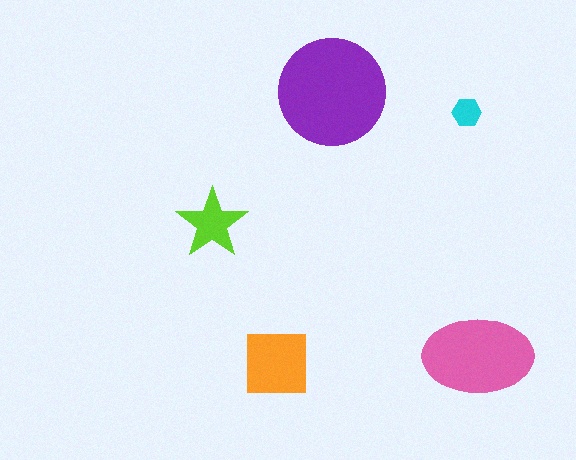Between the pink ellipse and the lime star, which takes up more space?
The pink ellipse.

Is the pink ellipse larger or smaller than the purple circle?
Smaller.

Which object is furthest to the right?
The pink ellipse is rightmost.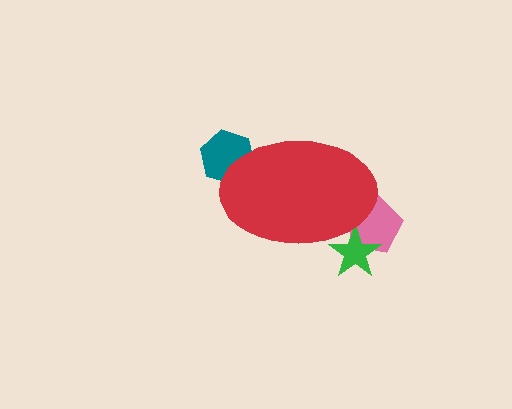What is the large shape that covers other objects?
A red ellipse.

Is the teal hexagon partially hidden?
Yes, the teal hexagon is partially hidden behind the red ellipse.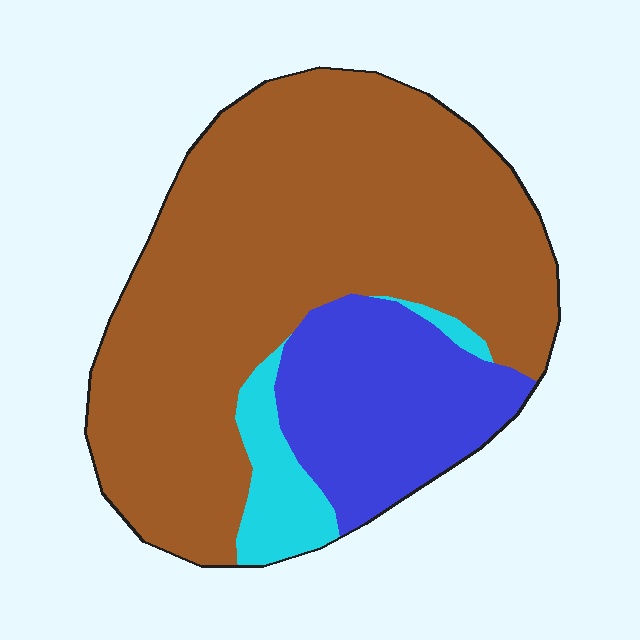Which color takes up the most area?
Brown, at roughly 70%.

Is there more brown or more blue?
Brown.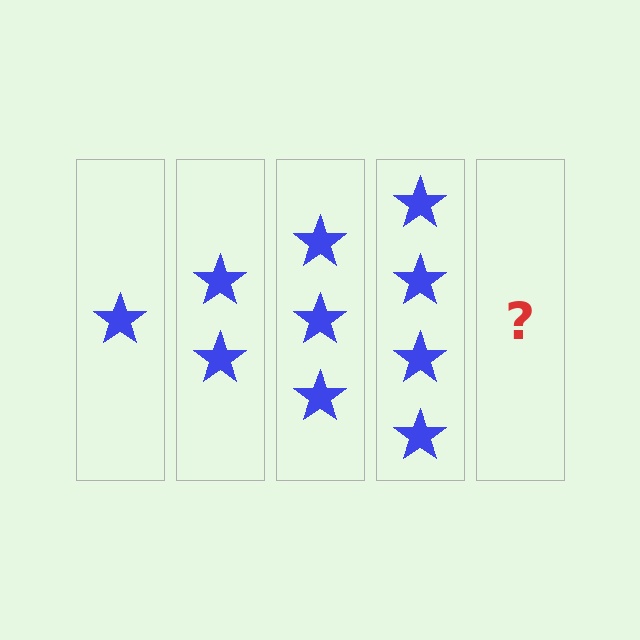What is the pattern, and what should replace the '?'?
The pattern is that each step adds one more star. The '?' should be 5 stars.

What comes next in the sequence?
The next element should be 5 stars.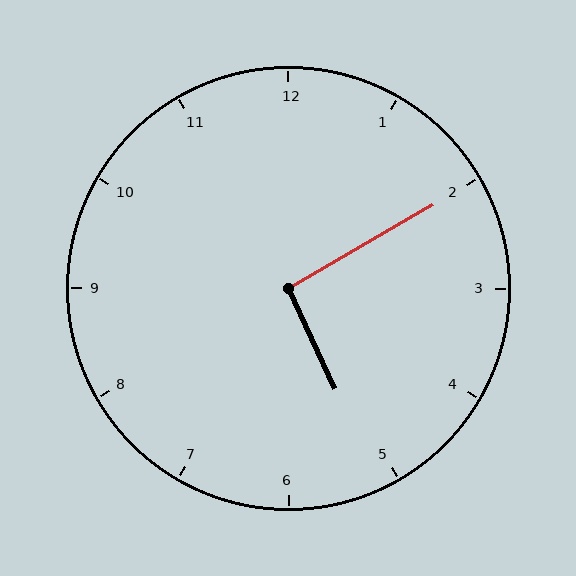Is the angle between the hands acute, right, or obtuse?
It is right.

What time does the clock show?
5:10.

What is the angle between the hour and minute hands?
Approximately 95 degrees.